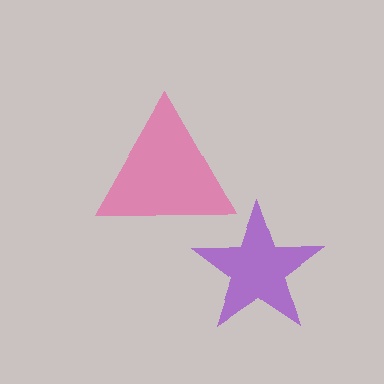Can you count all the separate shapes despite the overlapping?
Yes, there are 2 separate shapes.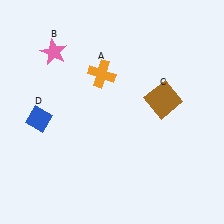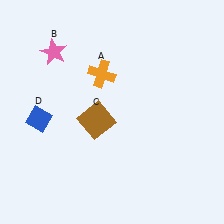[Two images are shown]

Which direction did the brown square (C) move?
The brown square (C) moved left.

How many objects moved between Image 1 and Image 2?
1 object moved between the two images.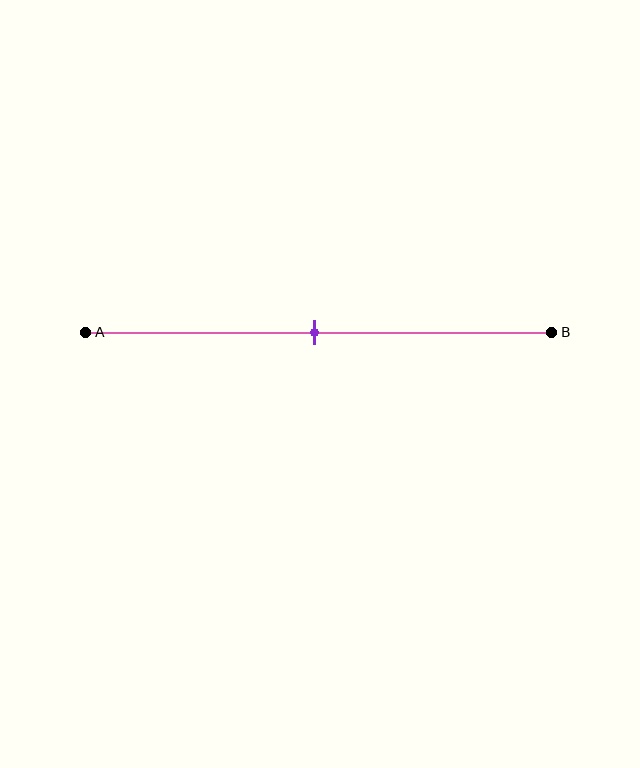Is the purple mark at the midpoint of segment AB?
Yes, the mark is approximately at the midpoint.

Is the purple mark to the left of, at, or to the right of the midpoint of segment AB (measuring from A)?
The purple mark is approximately at the midpoint of segment AB.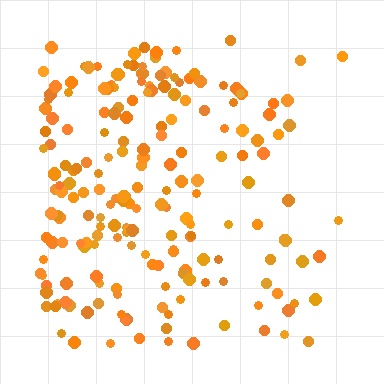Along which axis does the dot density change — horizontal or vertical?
Horizontal.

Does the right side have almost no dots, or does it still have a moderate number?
Still a moderate number, just noticeably fewer than the left.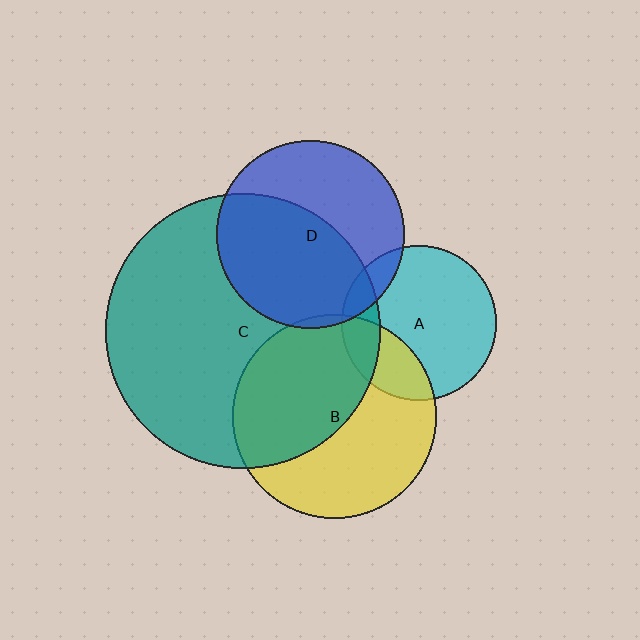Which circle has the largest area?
Circle C (teal).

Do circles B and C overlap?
Yes.